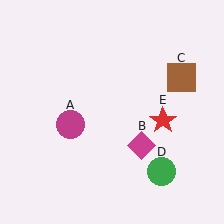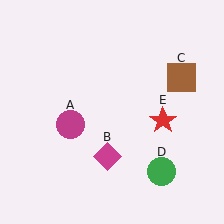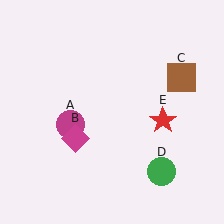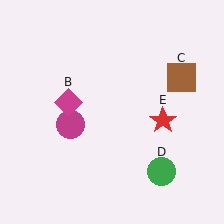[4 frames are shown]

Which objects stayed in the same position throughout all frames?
Magenta circle (object A) and brown square (object C) and green circle (object D) and red star (object E) remained stationary.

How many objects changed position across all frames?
1 object changed position: magenta diamond (object B).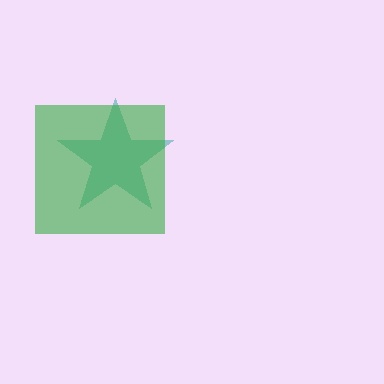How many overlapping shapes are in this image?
There are 2 overlapping shapes in the image.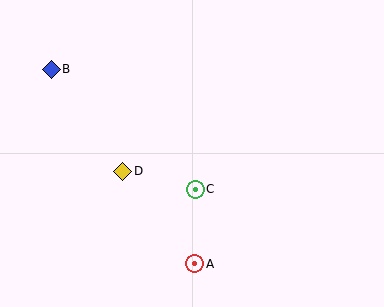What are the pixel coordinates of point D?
Point D is at (123, 171).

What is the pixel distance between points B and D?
The distance between B and D is 124 pixels.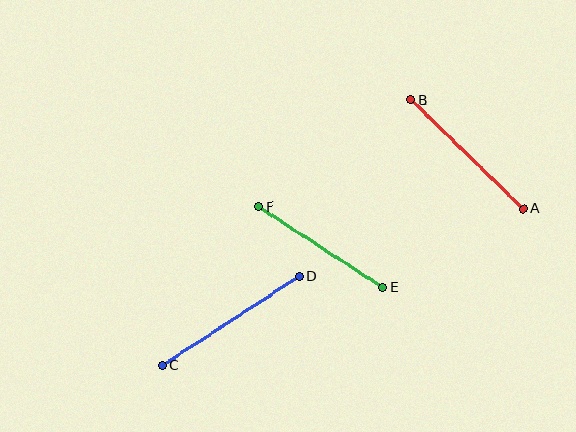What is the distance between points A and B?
The distance is approximately 156 pixels.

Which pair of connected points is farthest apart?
Points C and D are farthest apart.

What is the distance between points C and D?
The distance is approximately 164 pixels.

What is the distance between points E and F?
The distance is approximately 148 pixels.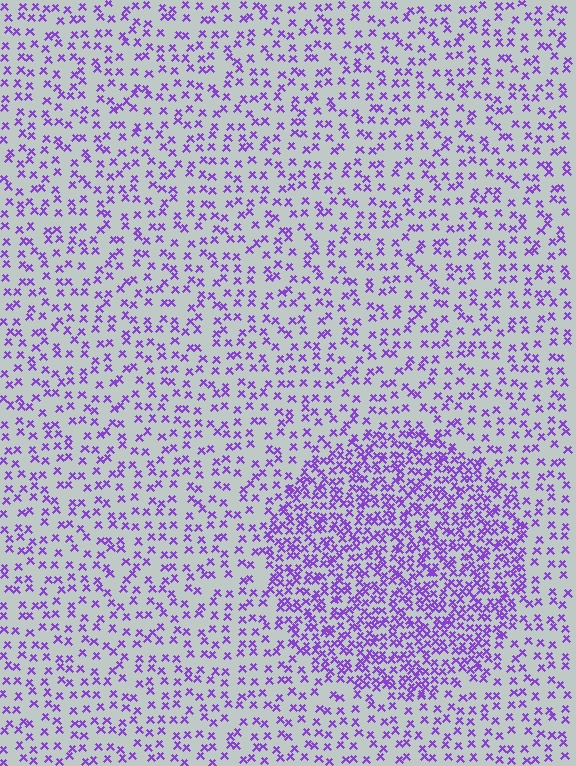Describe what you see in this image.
The image contains small purple elements arranged at two different densities. A circle-shaped region is visible where the elements are more densely packed than the surrounding area.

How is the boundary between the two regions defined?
The boundary is defined by a change in element density (approximately 2.3x ratio). All elements are the same color, size, and shape.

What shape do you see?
I see a circle.